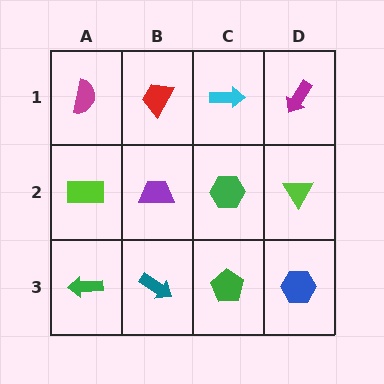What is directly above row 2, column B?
A red trapezoid.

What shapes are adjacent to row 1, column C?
A green hexagon (row 2, column C), a red trapezoid (row 1, column B), a magenta arrow (row 1, column D).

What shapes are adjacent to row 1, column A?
A lime rectangle (row 2, column A), a red trapezoid (row 1, column B).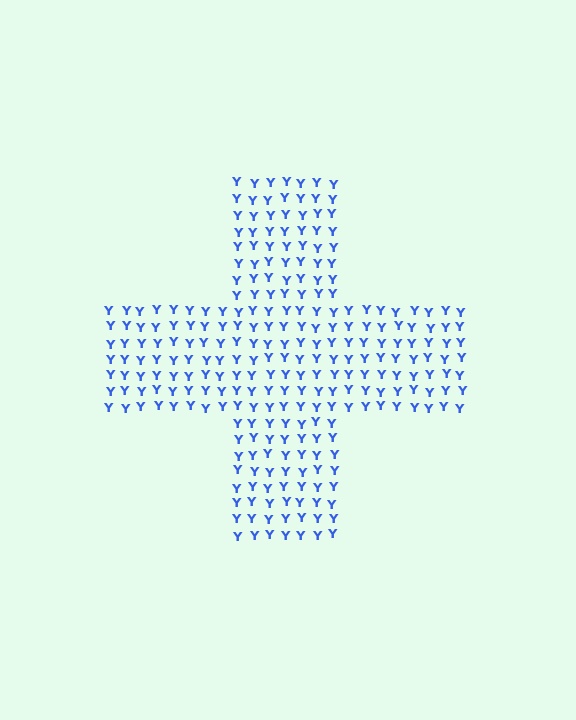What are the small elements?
The small elements are letter Y's.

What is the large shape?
The large shape is a cross.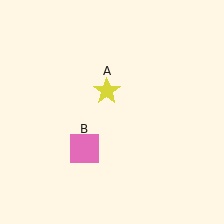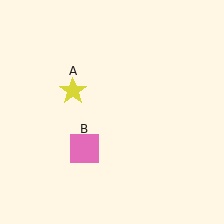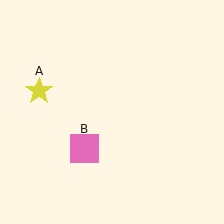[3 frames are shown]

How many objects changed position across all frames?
1 object changed position: yellow star (object A).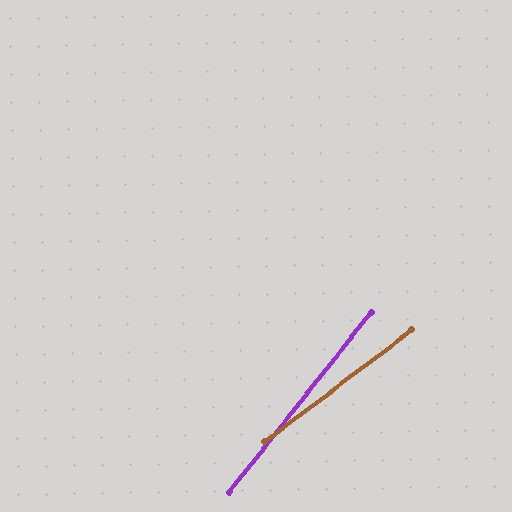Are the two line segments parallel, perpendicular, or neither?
Neither parallel nor perpendicular — they differ by about 15°.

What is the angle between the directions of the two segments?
Approximately 15 degrees.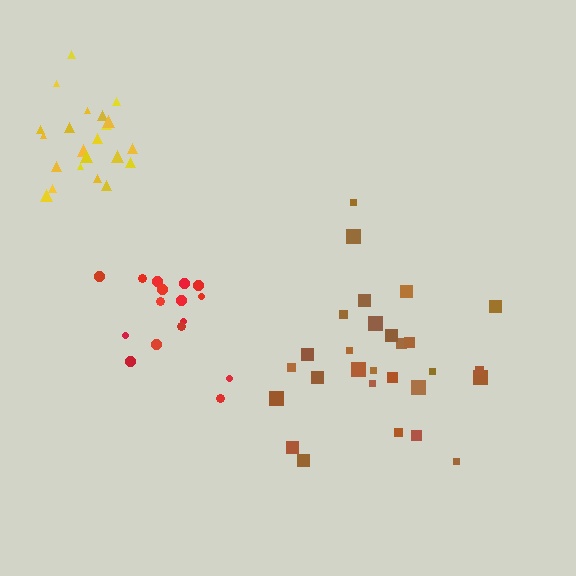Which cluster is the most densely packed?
Yellow.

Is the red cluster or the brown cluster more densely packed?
Red.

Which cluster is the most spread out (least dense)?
Brown.